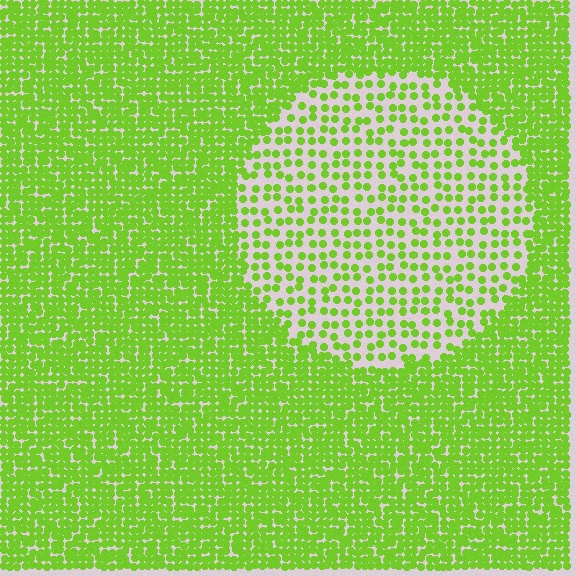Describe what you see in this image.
The image contains small lime elements arranged at two different densities. A circle-shaped region is visible where the elements are less densely packed than the surrounding area.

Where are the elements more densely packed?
The elements are more densely packed outside the circle boundary.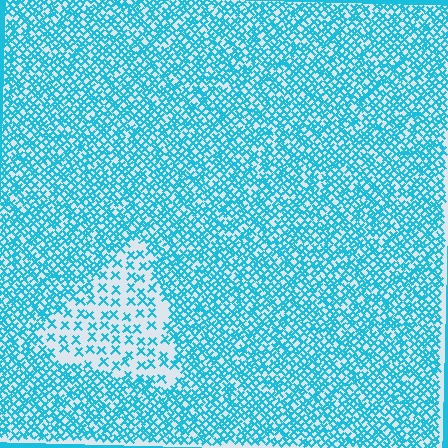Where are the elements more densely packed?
The elements are more densely packed outside the triangle boundary.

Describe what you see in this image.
The image contains small cyan elements arranged at two different densities. A triangle-shaped region is visible where the elements are less densely packed than the surrounding area.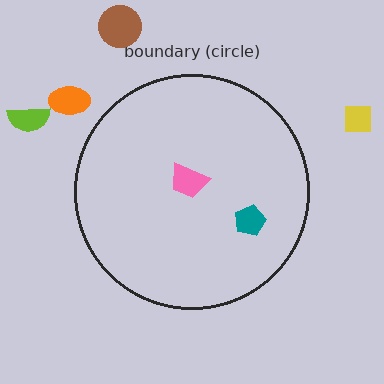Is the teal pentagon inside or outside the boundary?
Inside.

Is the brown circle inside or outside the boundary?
Outside.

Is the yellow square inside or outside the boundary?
Outside.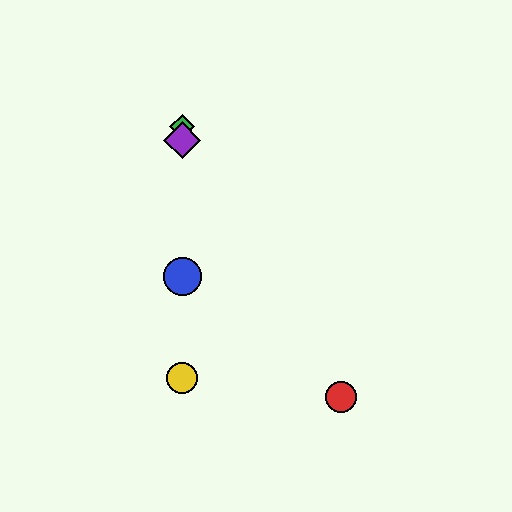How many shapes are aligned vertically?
4 shapes (the blue circle, the green diamond, the yellow circle, the purple diamond) are aligned vertically.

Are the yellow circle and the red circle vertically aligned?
No, the yellow circle is at x≈182 and the red circle is at x≈341.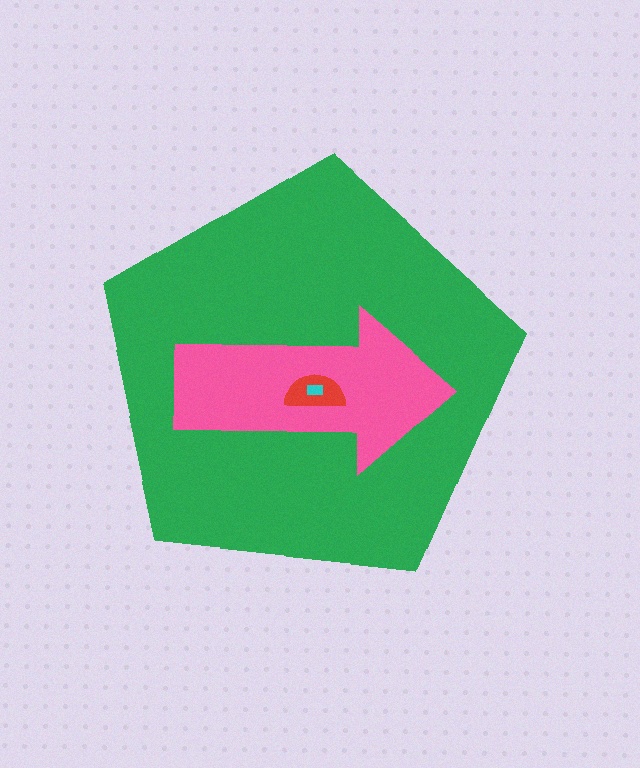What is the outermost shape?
The green pentagon.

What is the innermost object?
The cyan rectangle.